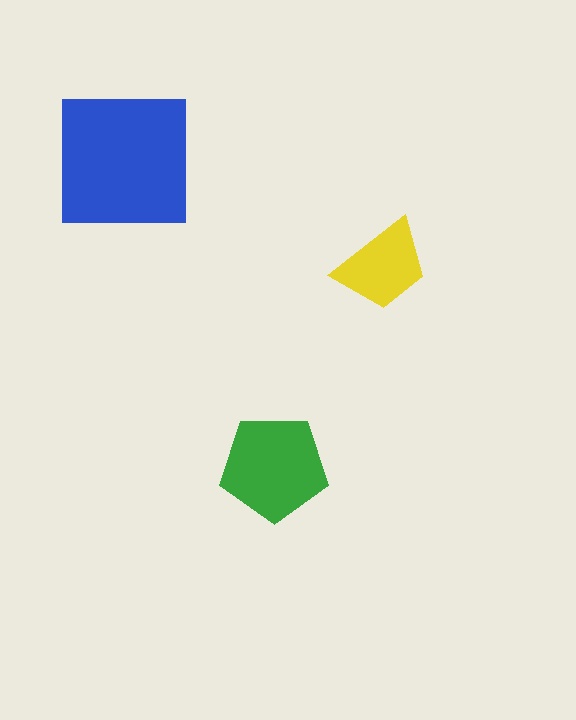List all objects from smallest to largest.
The yellow trapezoid, the green pentagon, the blue square.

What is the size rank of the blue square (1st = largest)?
1st.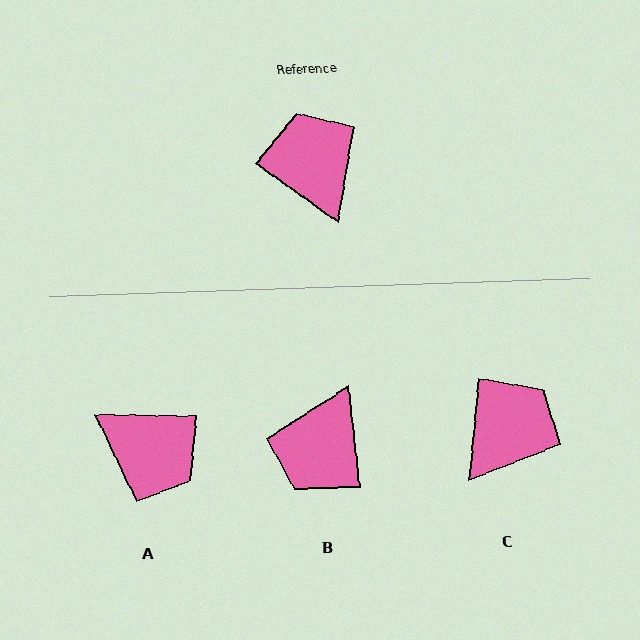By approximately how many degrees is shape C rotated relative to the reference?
Approximately 60 degrees clockwise.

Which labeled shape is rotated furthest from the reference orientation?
A, about 146 degrees away.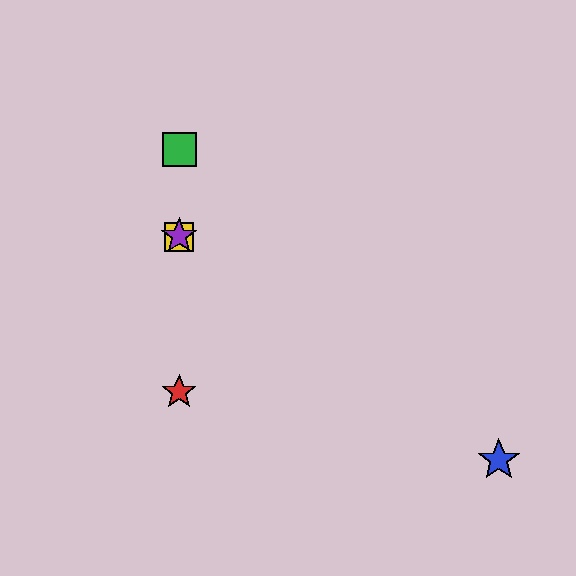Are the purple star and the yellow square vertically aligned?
Yes, both are at x≈179.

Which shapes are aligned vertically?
The red star, the green square, the yellow square, the purple star are aligned vertically.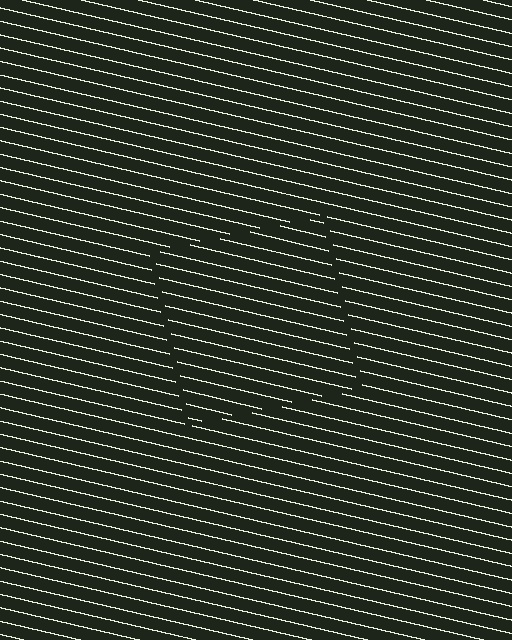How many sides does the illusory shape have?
4 sides — the line-ends trace a square.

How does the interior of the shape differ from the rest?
The interior of the shape contains the same grating, shifted by half a period — the contour is defined by the phase discontinuity where line-ends from the inner and outer gratings abut.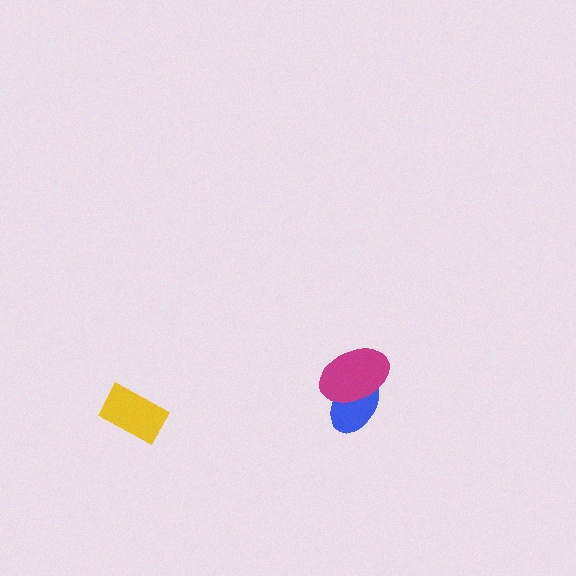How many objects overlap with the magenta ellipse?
1 object overlaps with the magenta ellipse.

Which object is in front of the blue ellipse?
The magenta ellipse is in front of the blue ellipse.